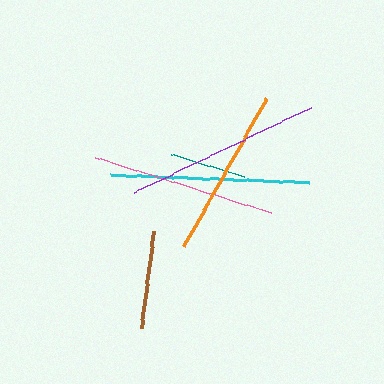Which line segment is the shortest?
The teal line is the shortest at approximately 76 pixels.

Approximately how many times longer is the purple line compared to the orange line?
The purple line is approximately 1.2 times the length of the orange line.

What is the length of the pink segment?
The pink segment is approximately 184 pixels long.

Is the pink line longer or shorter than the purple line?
The purple line is longer than the pink line.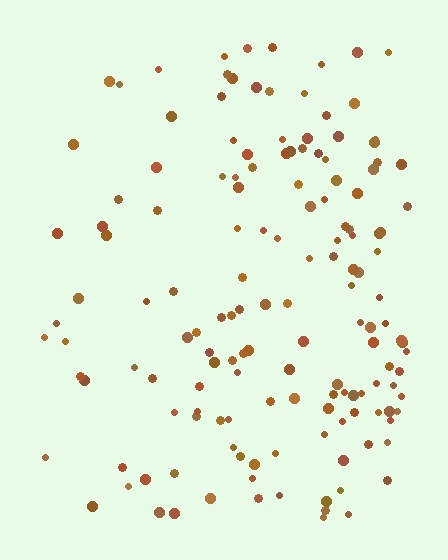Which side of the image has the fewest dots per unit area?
The left.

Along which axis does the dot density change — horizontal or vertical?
Horizontal.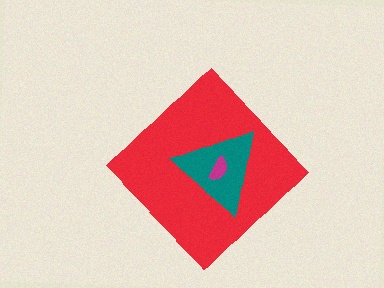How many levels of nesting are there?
3.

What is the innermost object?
The magenta semicircle.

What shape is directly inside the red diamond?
The teal triangle.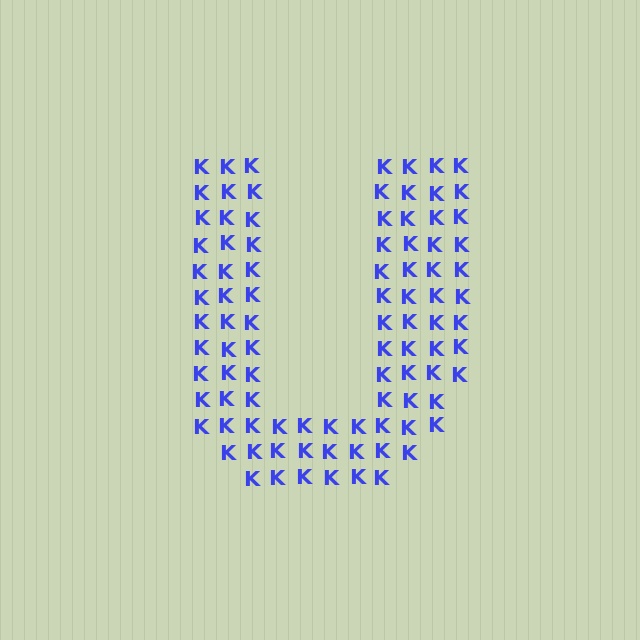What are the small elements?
The small elements are letter K's.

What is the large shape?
The large shape is the letter U.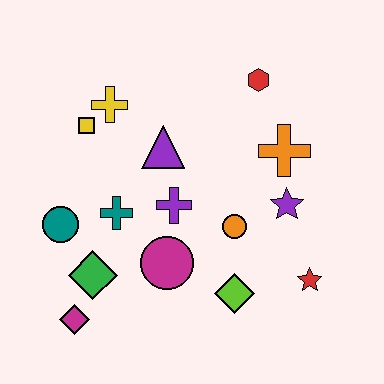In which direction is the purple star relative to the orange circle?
The purple star is to the right of the orange circle.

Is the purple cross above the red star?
Yes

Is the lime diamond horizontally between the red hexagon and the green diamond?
Yes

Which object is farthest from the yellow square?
The red star is farthest from the yellow square.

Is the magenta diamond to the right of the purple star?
No